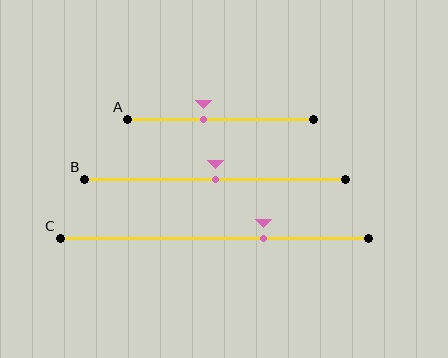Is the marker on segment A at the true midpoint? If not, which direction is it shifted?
No, the marker on segment A is shifted to the left by about 9% of the segment length.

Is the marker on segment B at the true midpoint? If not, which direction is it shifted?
Yes, the marker on segment B is at the true midpoint.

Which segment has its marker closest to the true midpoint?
Segment B has its marker closest to the true midpoint.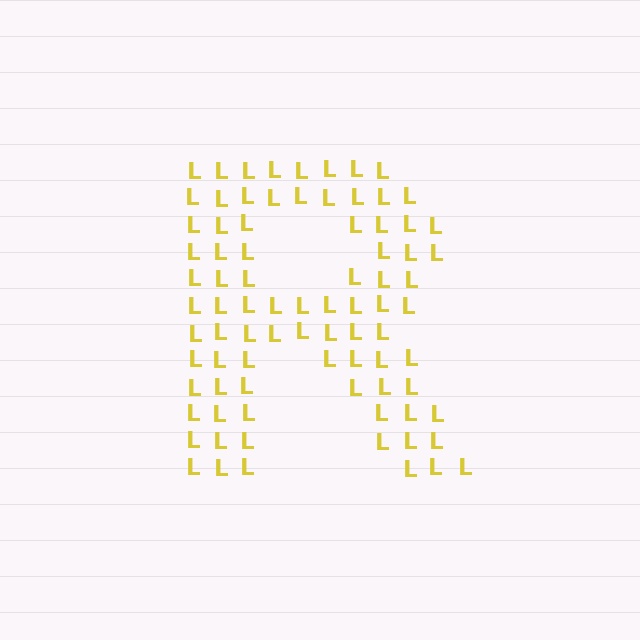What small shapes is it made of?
It is made of small letter L's.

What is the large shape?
The large shape is the letter R.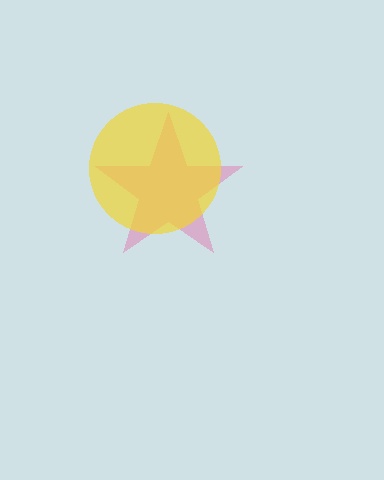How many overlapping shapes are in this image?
There are 2 overlapping shapes in the image.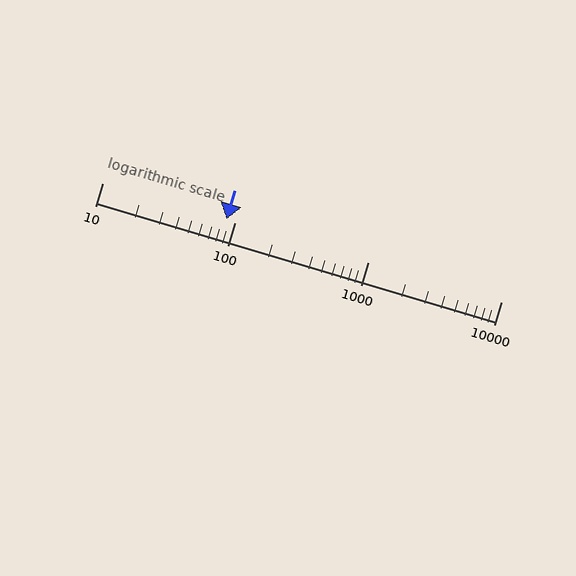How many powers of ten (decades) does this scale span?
The scale spans 3 decades, from 10 to 10000.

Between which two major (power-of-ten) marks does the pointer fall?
The pointer is between 10 and 100.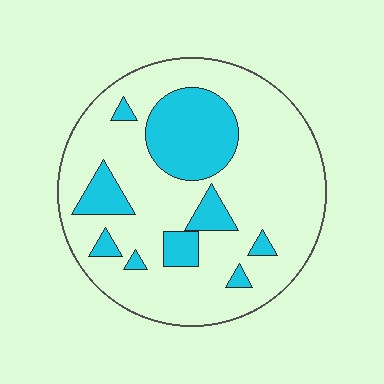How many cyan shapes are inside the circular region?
9.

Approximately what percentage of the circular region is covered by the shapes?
Approximately 25%.